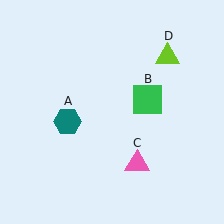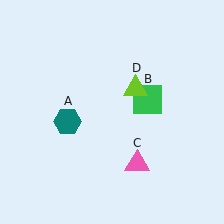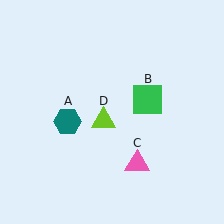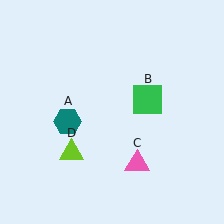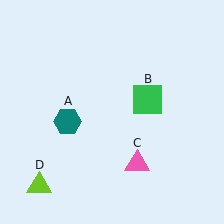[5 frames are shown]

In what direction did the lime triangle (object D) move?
The lime triangle (object D) moved down and to the left.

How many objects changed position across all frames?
1 object changed position: lime triangle (object D).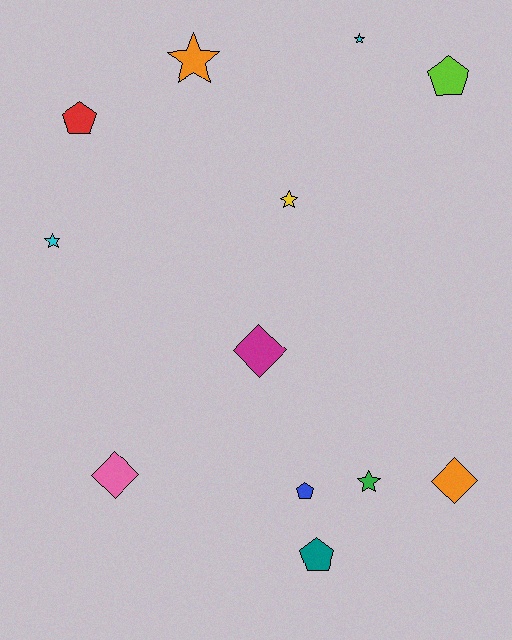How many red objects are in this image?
There is 1 red object.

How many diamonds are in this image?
There are 3 diamonds.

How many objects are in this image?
There are 12 objects.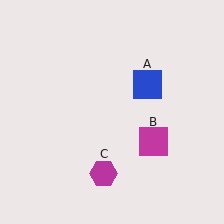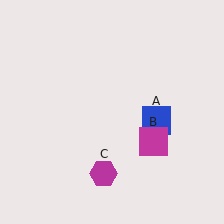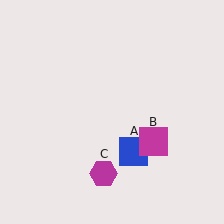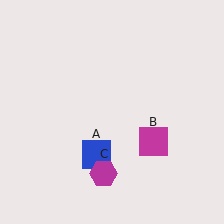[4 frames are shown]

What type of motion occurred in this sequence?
The blue square (object A) rotated clockwise around the center of the scene.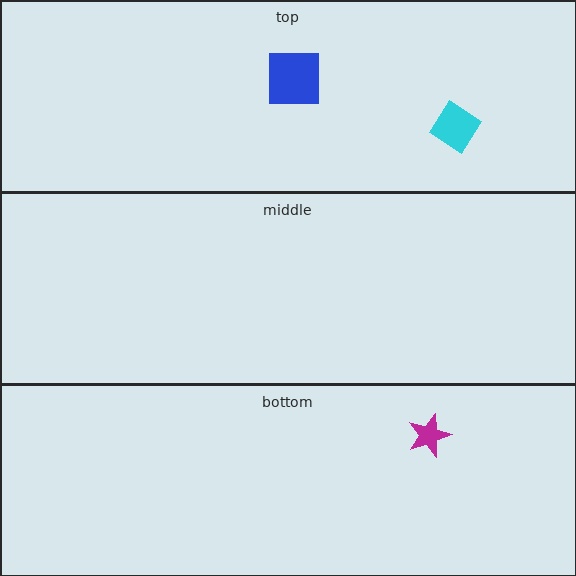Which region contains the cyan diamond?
The top region.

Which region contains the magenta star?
The bottom region.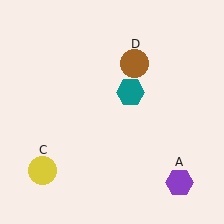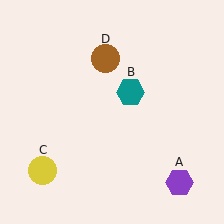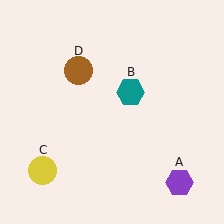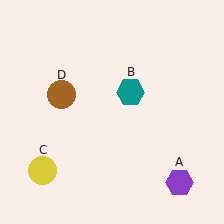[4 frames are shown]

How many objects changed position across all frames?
1 object changed position: brown circle (object D).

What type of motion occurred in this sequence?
The brown circle (object D) rotated counterclockwise around the center of the scene.